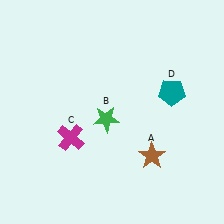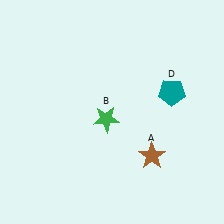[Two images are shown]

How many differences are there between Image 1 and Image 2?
There is 1 difference between the two images.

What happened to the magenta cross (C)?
The magenta cross (C) was removed in Image 2. It was in the bottom-left area of Image 1.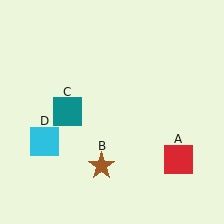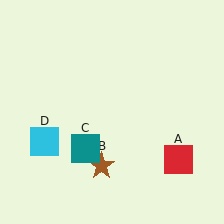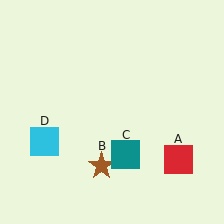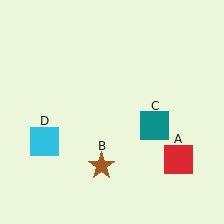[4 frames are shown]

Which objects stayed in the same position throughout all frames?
Red square (object A) and brown star (object B) and cyan square (object D) remained stationary.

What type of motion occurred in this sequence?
The teal square (object C) rotated counterclockwise around the center of the scene.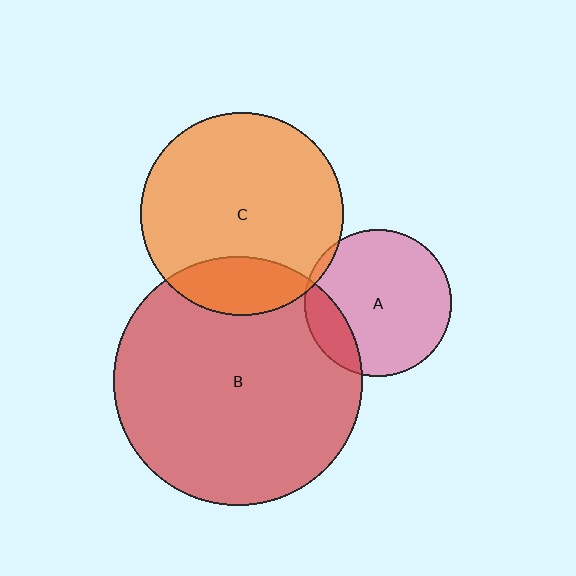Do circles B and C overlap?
Yes.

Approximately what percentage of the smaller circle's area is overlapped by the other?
Approximately 20%.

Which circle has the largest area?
Circle B (red).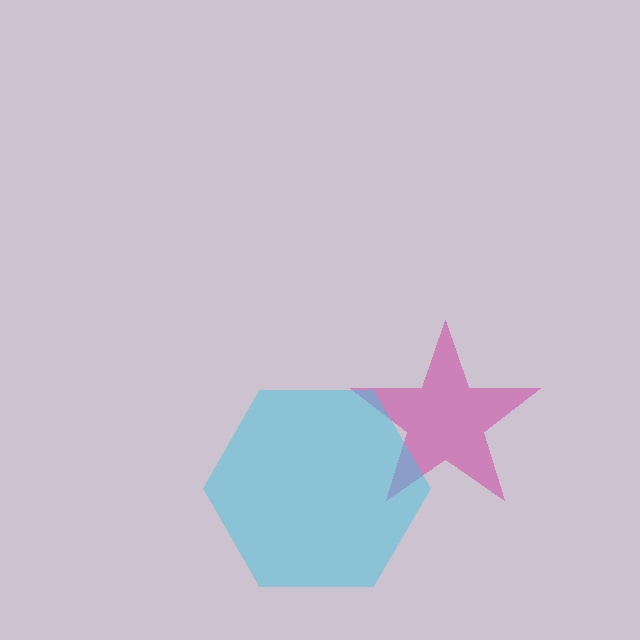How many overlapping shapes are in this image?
There are 2 overlapping shapes in the image.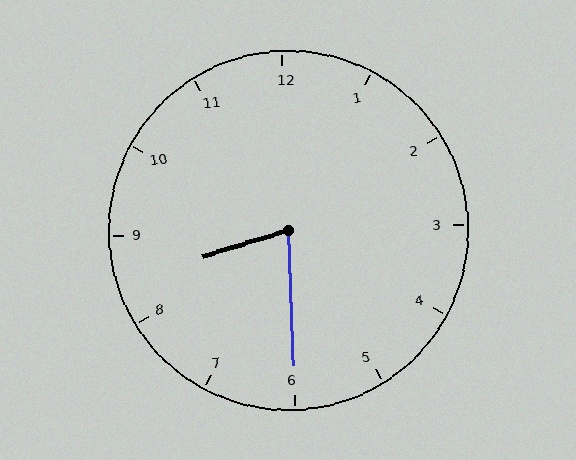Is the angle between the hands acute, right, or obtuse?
It is acute.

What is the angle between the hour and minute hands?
Approximately 75 degrees.